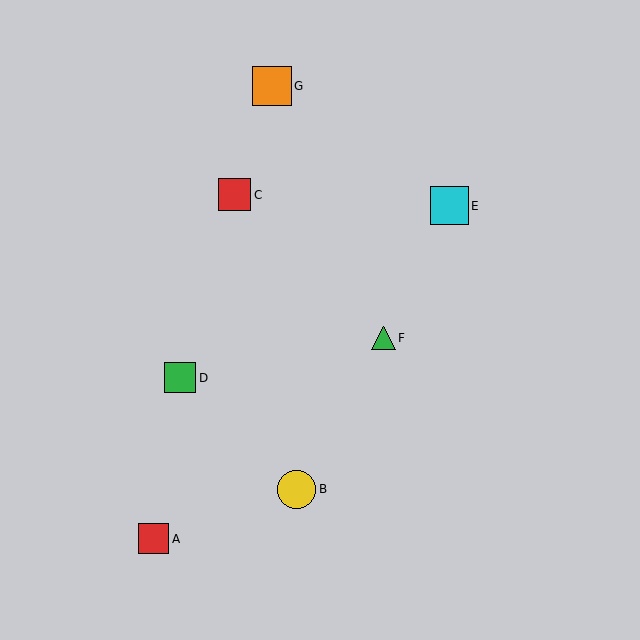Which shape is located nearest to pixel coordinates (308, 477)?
The yellow circle (labeled B) at (297, 489) is nearest to that location.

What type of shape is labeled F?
Shape F is a green triangle.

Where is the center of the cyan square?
The center of the cyan square is at (449, 206).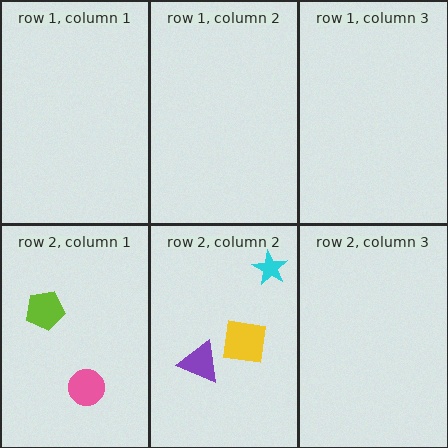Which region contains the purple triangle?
The row 2, column 2 region.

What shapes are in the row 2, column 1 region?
The pink circle, the lime pentagon.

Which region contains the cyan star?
The row 2, column 2 region.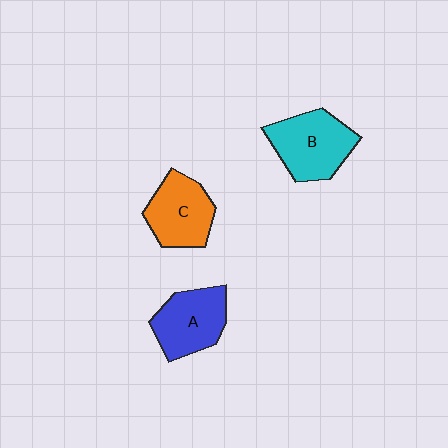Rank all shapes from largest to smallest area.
From largest to smallest: B (cyan), A (blue), C (orange).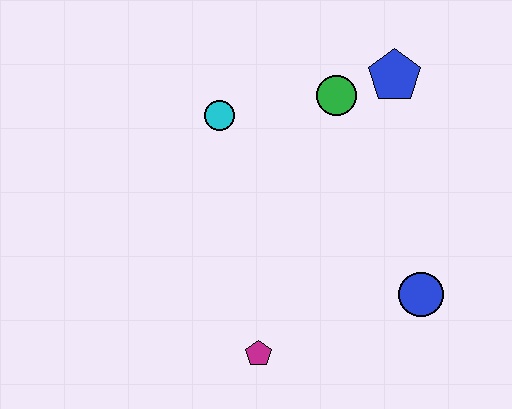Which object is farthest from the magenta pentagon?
The blue pentagon is farthest from the magenta pentagon.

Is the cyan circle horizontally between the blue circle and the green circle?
No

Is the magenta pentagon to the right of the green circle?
No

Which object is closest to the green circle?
The blue pentagon is closest to the green circle.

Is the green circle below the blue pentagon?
Yes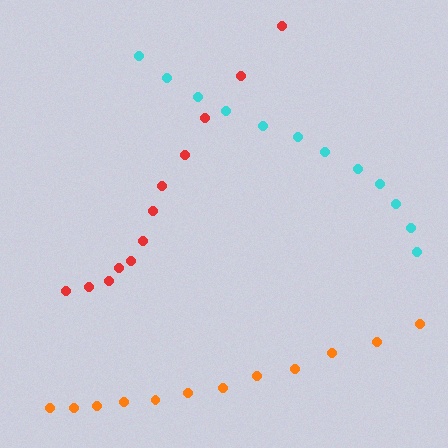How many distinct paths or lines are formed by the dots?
There are 3 distinct paths.